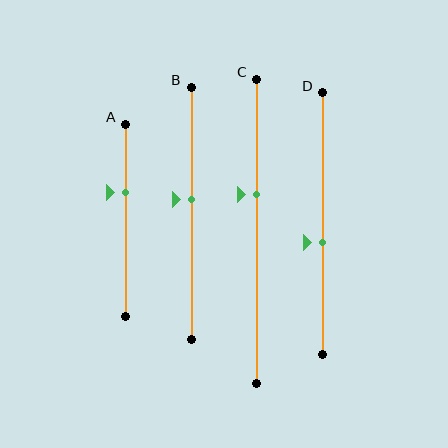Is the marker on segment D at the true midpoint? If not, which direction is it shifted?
No, the marker on segment D is shifted downward by about 7% of the segment length.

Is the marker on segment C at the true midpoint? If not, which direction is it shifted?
No, the marker on segment C is shifted upward by about 12% of the segment length.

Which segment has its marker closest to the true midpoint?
Segment B has its marker closest to the true midpoint.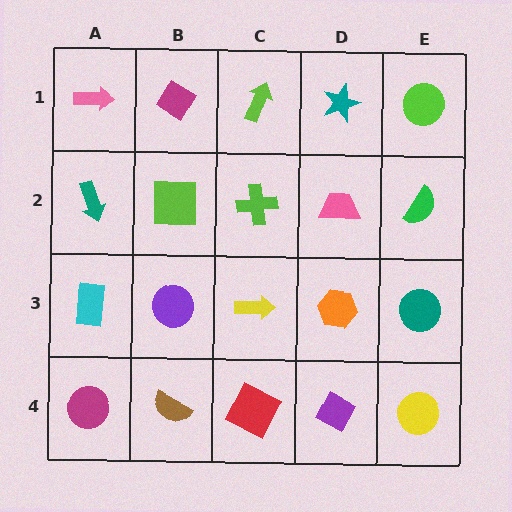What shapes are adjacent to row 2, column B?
A magenta diamond (row 1, column B), a purple circle (row 3, column B), a teal arrow (row 2, column A), a lime cross (row 2, column C).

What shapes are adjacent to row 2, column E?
A lime circle (row 1, column E), a teal circle (row 3, column E), a pink trapezoid (row 2, column D).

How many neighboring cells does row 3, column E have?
3.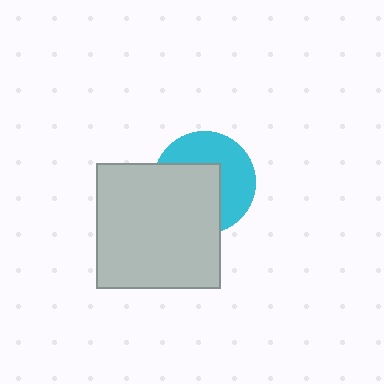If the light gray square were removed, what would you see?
You would see the complete cyan circle.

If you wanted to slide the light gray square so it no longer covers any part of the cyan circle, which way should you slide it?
Slide it toward the lower-left — that is the most direct way to separate the two shapes.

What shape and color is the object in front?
The object in front is a light gray square.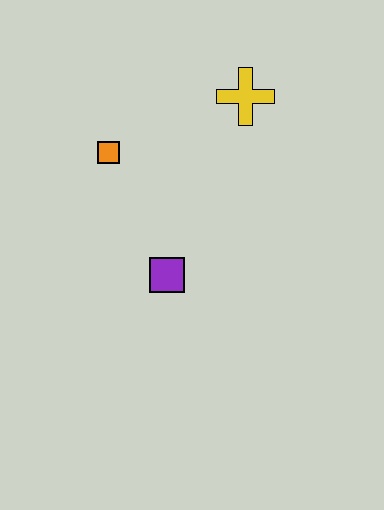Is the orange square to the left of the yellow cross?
Yes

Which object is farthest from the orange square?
The yellow cross is farthest from the orange square.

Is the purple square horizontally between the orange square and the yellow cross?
Yes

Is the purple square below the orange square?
Yes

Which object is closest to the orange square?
The purple square is closest to the orange square.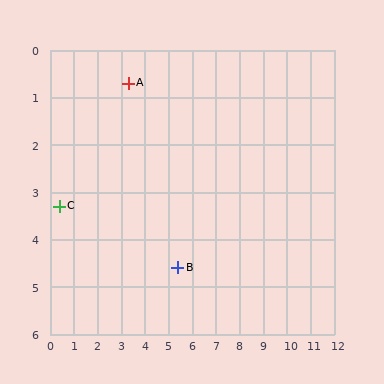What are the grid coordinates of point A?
Point A is at approximately (3.3, 0.7).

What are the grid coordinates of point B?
Point B is at approximately (5.4, 4.6).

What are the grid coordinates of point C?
Point C is at approximately (0.4, 3.3).